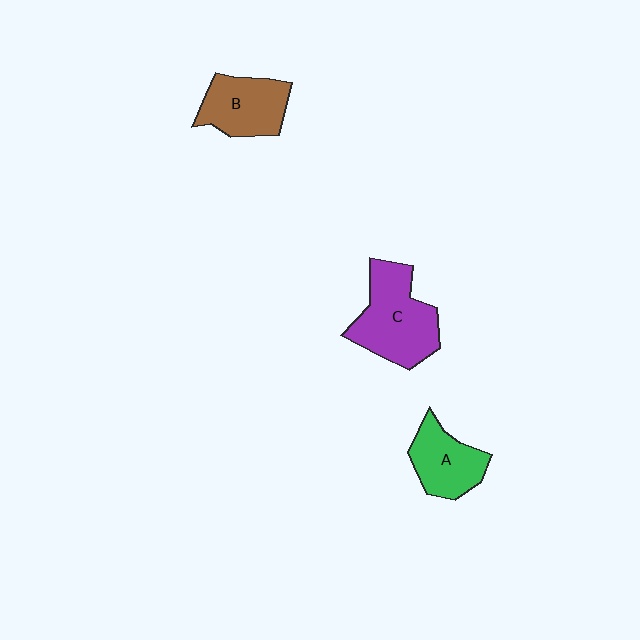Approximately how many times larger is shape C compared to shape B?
Approximately 1.3 times.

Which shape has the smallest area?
Shape A (green).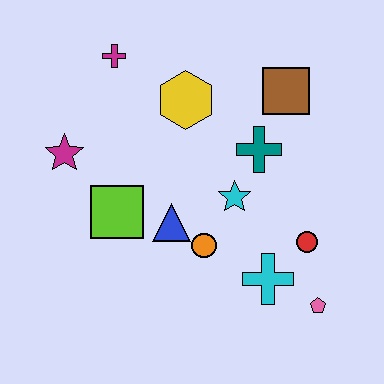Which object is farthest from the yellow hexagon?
The pink pentagon is farthest from the yellow hexagon.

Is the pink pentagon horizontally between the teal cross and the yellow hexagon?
No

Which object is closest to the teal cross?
The cyan star is closest to the teal cross.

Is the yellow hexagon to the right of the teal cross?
No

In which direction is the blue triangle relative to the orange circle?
The blue triangle is to the left of the orange circle.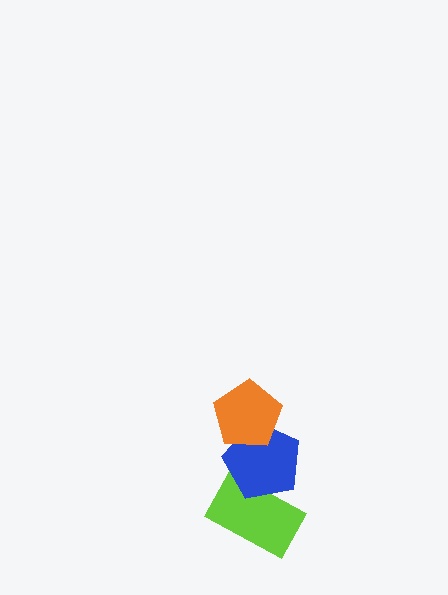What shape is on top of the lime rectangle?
The blue pentagon is on top of the lime rectangle.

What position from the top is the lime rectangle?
The lime rectangle is 3rd from the top.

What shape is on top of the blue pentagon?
The orange pentagon is on top of the blue pentagon.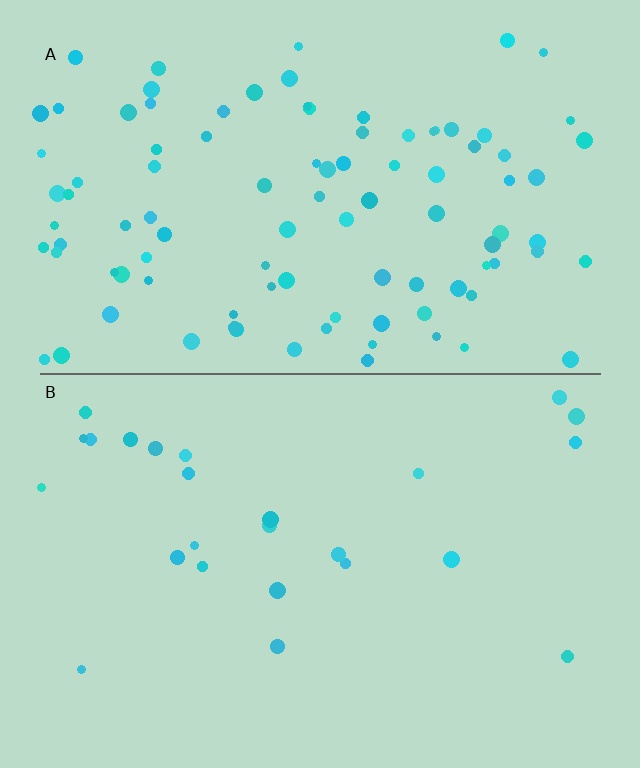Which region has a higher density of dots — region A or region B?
A (the top).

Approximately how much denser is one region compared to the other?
Approximately 3.9× — region A over region B.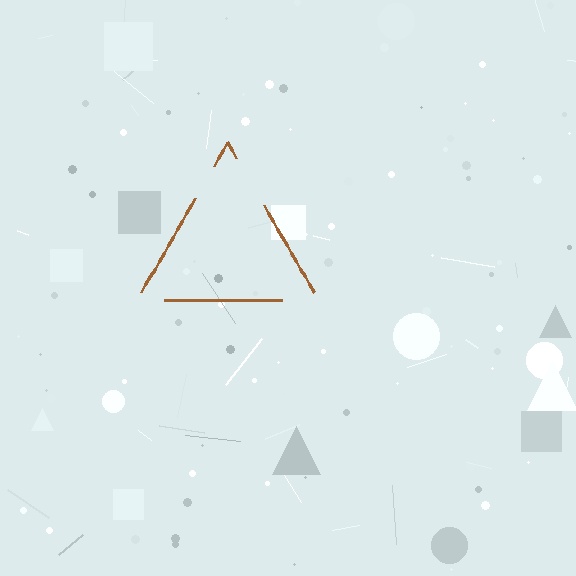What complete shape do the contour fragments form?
The contour fragments form a triangle.